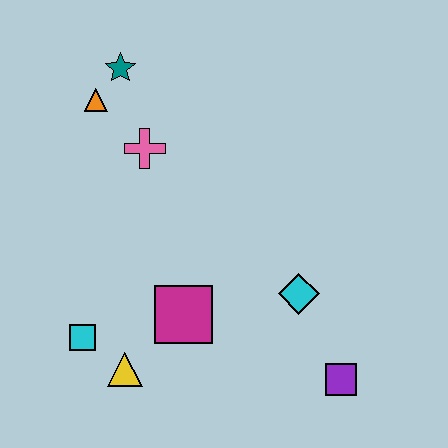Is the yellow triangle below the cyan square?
Yes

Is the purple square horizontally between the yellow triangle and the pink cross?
No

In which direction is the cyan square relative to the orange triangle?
The cyan square is below the orange triangle.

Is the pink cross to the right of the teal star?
Yes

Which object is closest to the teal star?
The orange triangle is closest to the teal star.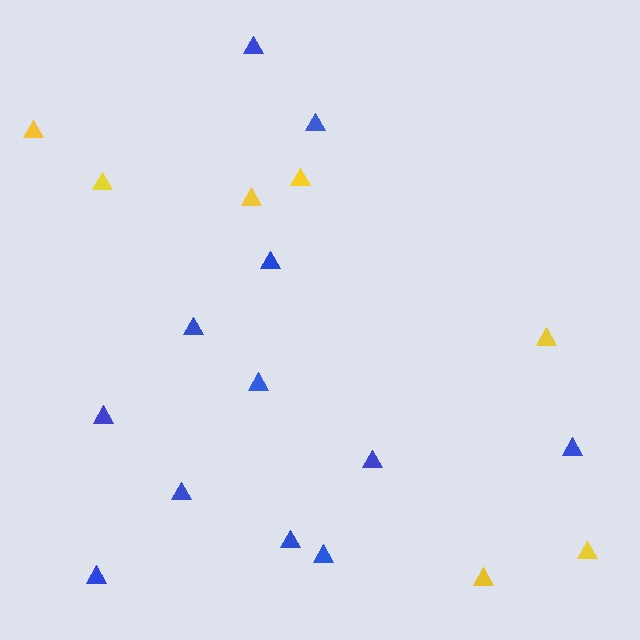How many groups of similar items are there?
There are 2 groups: one group of yellow triangles (7) and one group of blue triangles (12).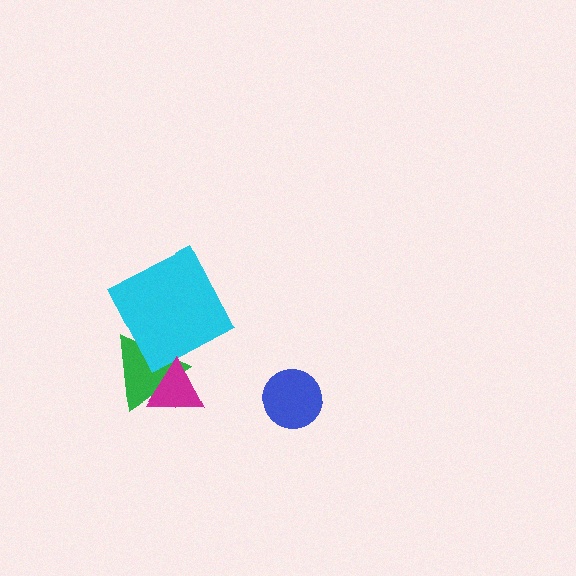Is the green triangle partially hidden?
Yes, it is partially covered by another shape.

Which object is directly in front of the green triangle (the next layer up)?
The cyan square is directly in front of the green triangle.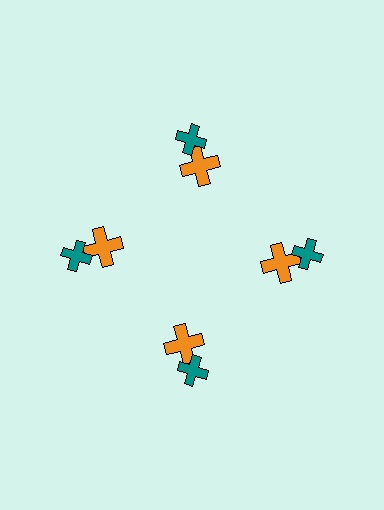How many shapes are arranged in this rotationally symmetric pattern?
There are 8 shapes, arranged in 4 groups of 2.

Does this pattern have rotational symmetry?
Yes, this pattern has 4-fold rotational symmetry. It looks the same after rotating 90 degrees around the center.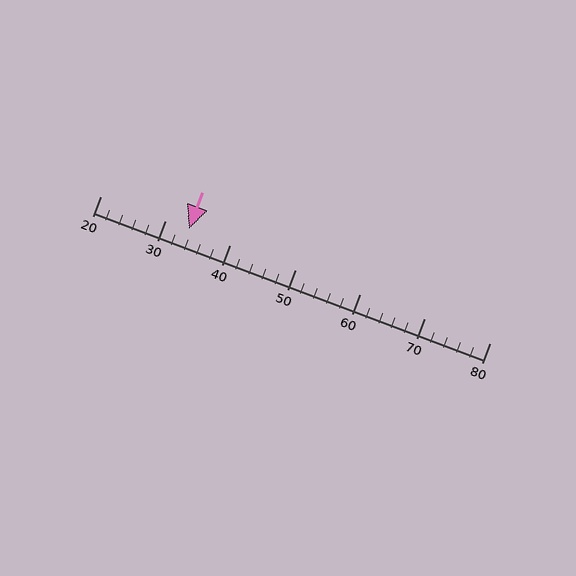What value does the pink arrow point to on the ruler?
The pink arrow points to approximately 34.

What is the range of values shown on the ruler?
The ruler shows values from 20 to 80.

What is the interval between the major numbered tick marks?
The major tick marks are spaced 10 units apart.